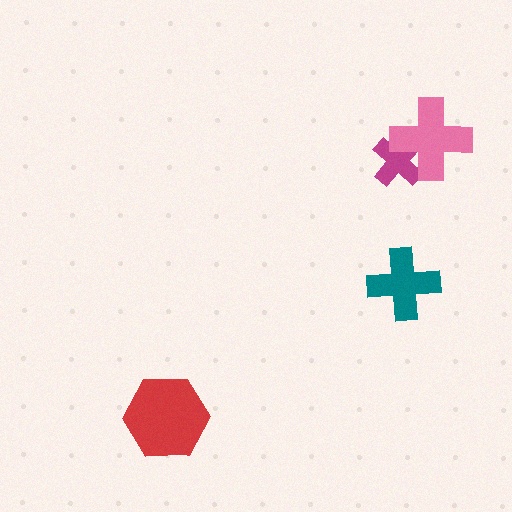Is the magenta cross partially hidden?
Yes, it is partially covered by another shape.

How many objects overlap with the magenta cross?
1 object overlaps with the magenta cross.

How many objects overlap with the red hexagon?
0 objects overlap with the red hexagon.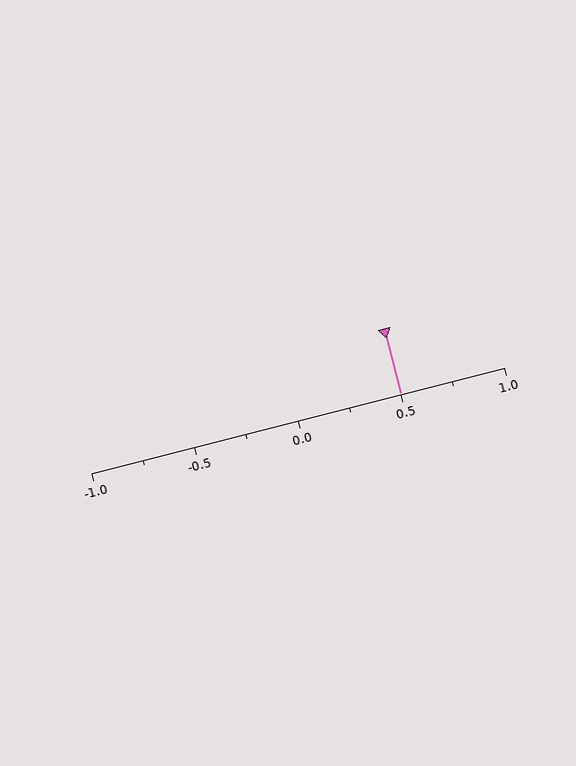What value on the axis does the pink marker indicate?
The marker indicates approximately 0.5.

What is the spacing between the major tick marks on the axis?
The major ticks are spaced 0.5 apart.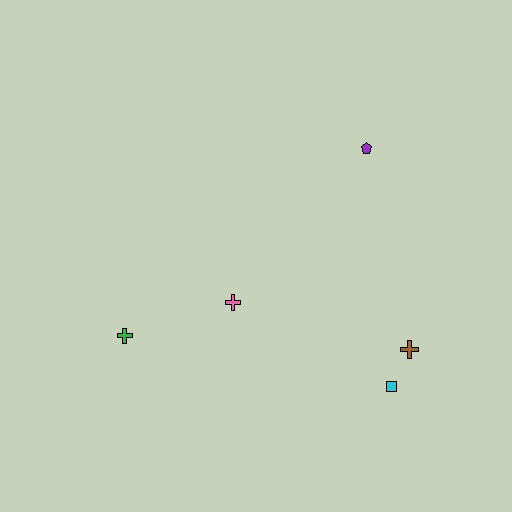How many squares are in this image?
There is 1 square.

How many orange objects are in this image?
There are no orange objects.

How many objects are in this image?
There are 5 objects.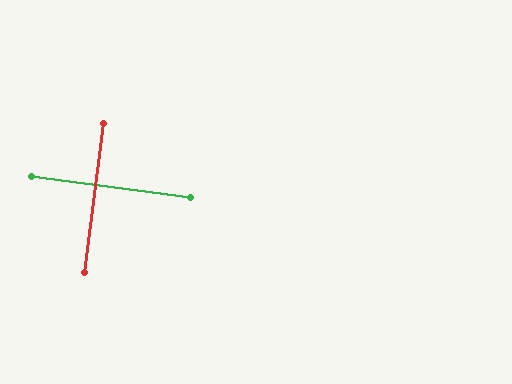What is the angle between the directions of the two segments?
Approximately 90 degrees.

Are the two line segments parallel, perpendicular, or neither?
Perpendicular — they meet at approximately 90°.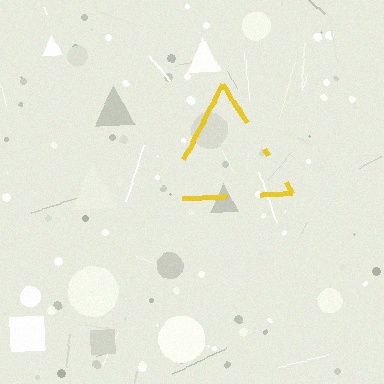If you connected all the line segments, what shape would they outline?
They would outline a triangle.